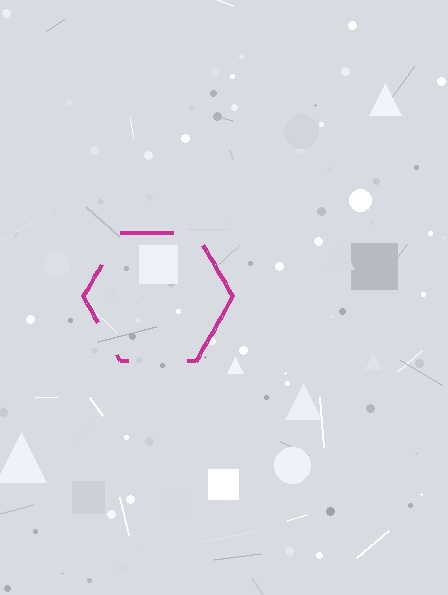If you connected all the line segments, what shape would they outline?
They would outline a hexagon.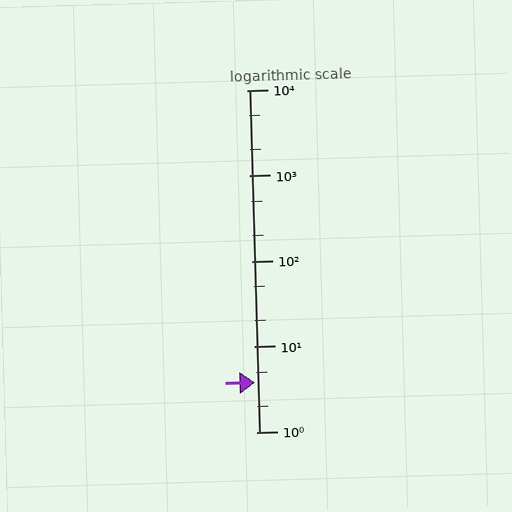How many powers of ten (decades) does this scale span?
The scale spans 4 decades, from 1 to 10000.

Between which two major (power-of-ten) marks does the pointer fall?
The pointer is between 1 and 10.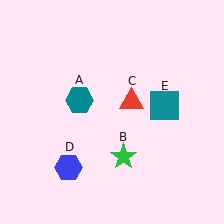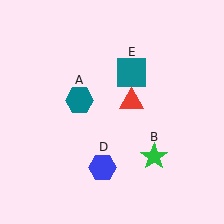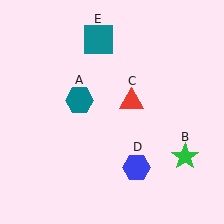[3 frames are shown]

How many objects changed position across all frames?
3 objects changed position: green star (object B), blue hexagon (object D), teal square (object E).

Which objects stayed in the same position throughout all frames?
Teal hexagon (object A) and red triangle (object C) remained stationary.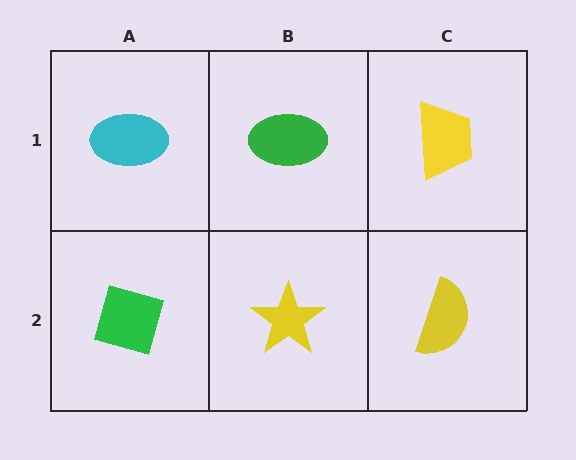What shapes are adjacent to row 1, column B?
A yellow star (row 2, column B), a cyan ellipse (row 1, column A), a yellow trapezoid (row 1, column C).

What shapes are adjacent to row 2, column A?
A cyan ellipse (row 1, column A), a yellow star (row 2, column B).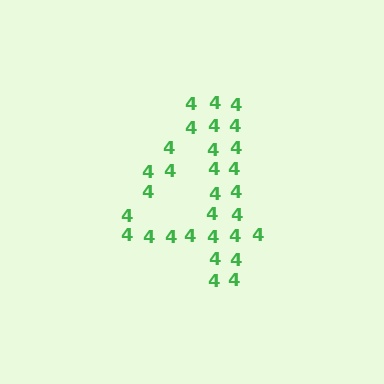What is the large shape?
The large shape is the digit 4.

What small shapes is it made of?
It is made of small digit 4's.